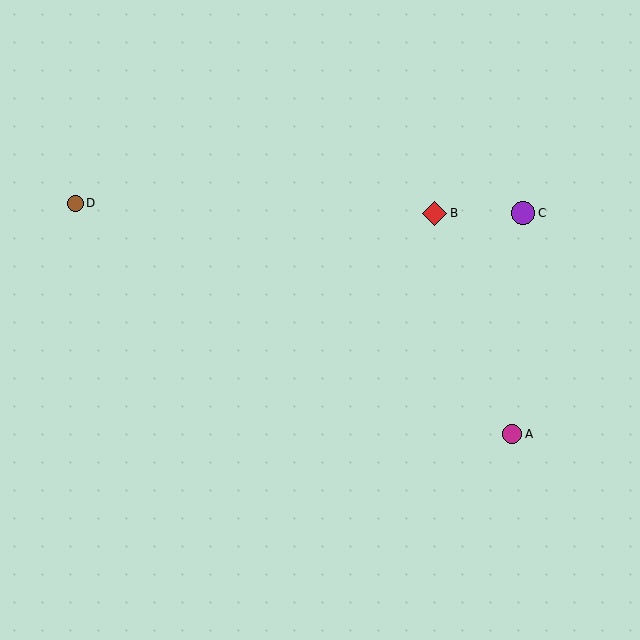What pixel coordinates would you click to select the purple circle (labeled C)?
Click at (523, 213) to select the purple circle C.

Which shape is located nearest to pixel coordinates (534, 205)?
The purple circle (labeled C) at (523, 213) is nearest to that location.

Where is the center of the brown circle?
The center of the brown circle is at (76, 203).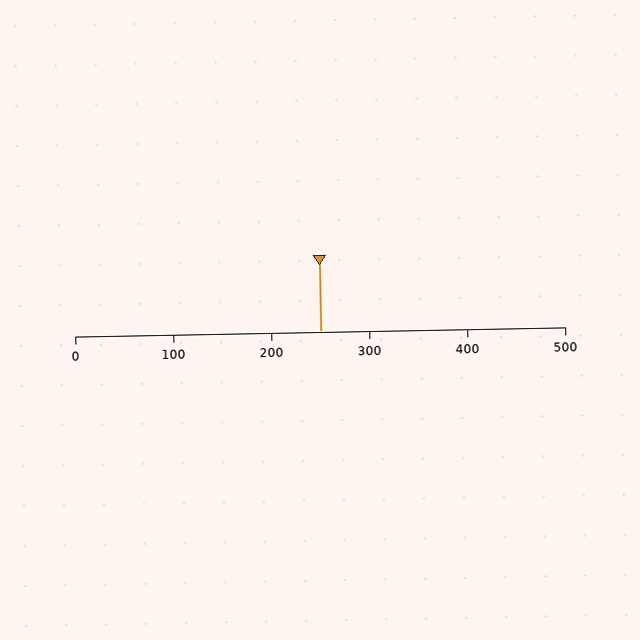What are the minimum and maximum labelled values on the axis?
The axis runs from 0 to 500.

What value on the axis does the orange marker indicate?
The marker indicates approximately 250.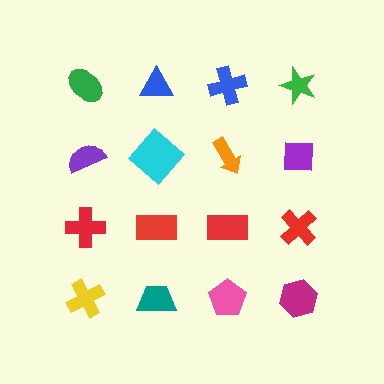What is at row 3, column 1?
A red cross.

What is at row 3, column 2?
A red rectangle.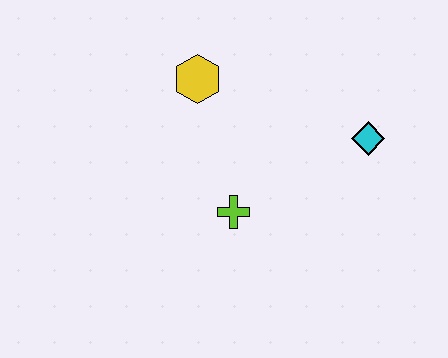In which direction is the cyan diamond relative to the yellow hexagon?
The cyan diamond is to the right of the yellow hexagon.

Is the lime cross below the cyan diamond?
Yes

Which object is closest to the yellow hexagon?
The lime cross is closest to the yellow hexagon.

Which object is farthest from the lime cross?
The cyan diamond is farthest from the lime cross.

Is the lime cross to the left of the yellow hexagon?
No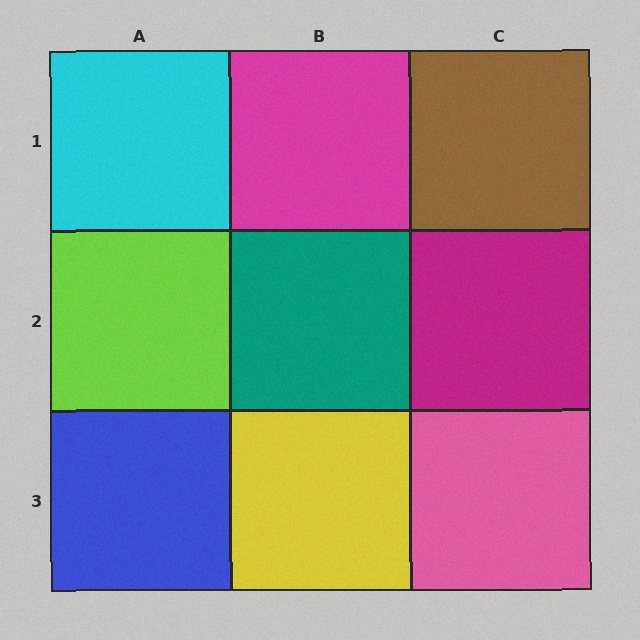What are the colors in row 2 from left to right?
Lime, teal, magenta.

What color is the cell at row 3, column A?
Blue.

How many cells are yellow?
1 cell is yellow.